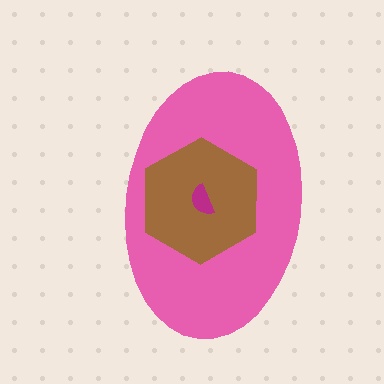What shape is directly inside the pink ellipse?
The brown hexagon.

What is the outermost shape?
The pink ellipse.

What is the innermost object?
The magenta semicircle.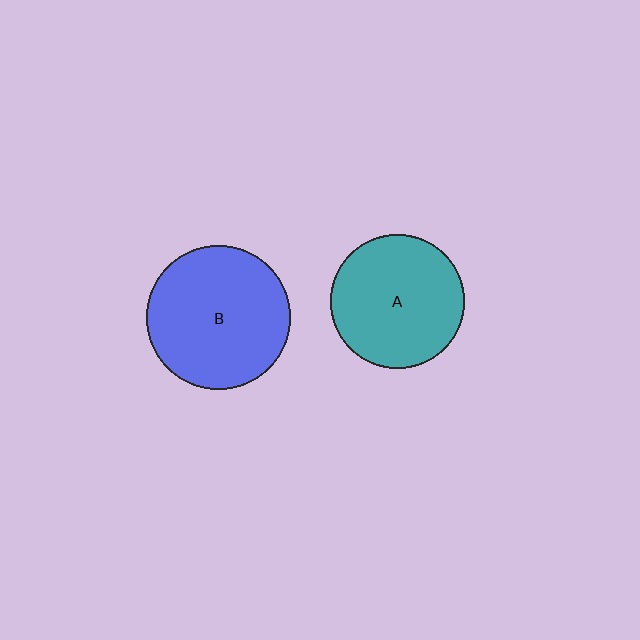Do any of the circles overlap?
No, none of the circles overlap.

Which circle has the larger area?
Circle B (blue).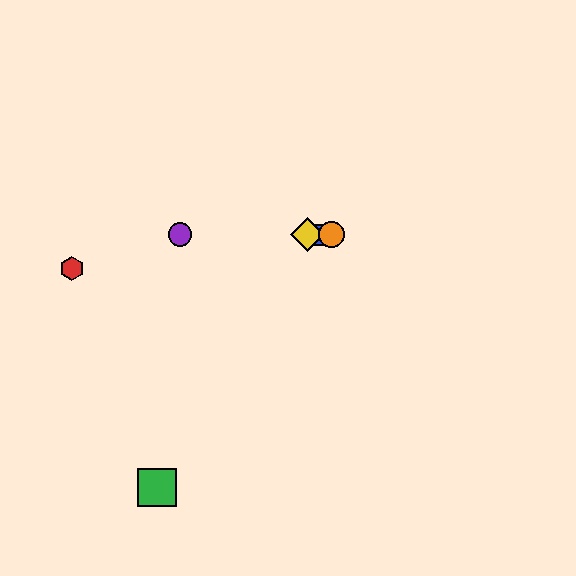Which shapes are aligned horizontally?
The blue square, the yellow diamond, the purple circle, the orange circle are aligned horizontally.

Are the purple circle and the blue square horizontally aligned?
Yes, both are at y≈235.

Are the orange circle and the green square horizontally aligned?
No, the orange circle is at y≈235 and the green square is at y≈488.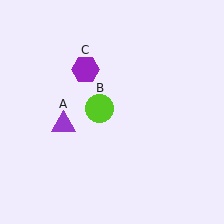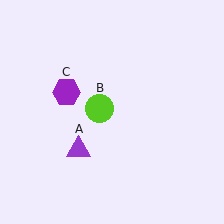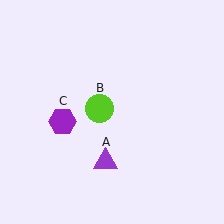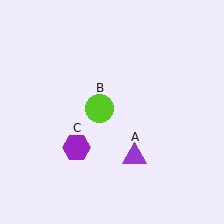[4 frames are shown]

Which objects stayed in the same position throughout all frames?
Lime circle (object B) remained stationary.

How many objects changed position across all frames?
2 objects changed position: purple triangle (object A), purple hexagon (object C).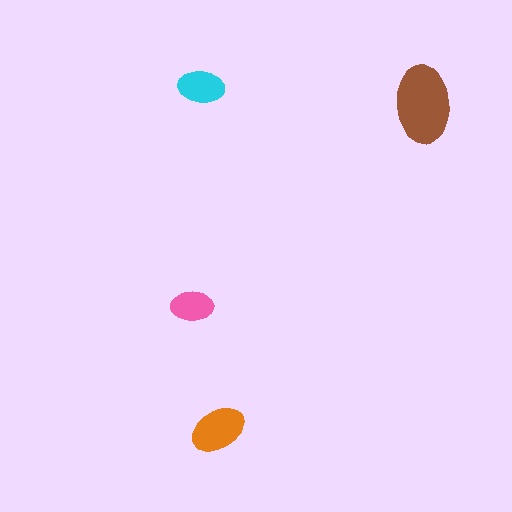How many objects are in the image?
There are 4 objects in the image.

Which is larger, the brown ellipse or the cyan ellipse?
The brown one.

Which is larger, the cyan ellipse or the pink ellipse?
The cyan one.